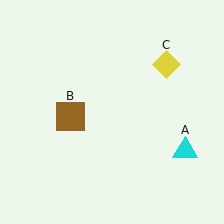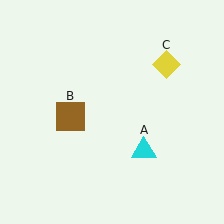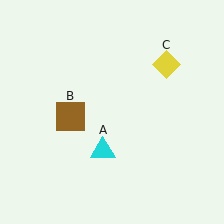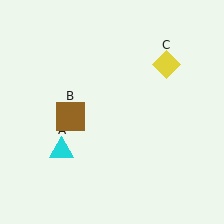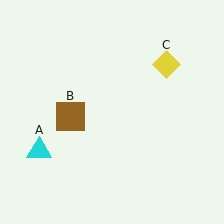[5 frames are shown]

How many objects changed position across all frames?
1 object changed position: cyan triangle (object A).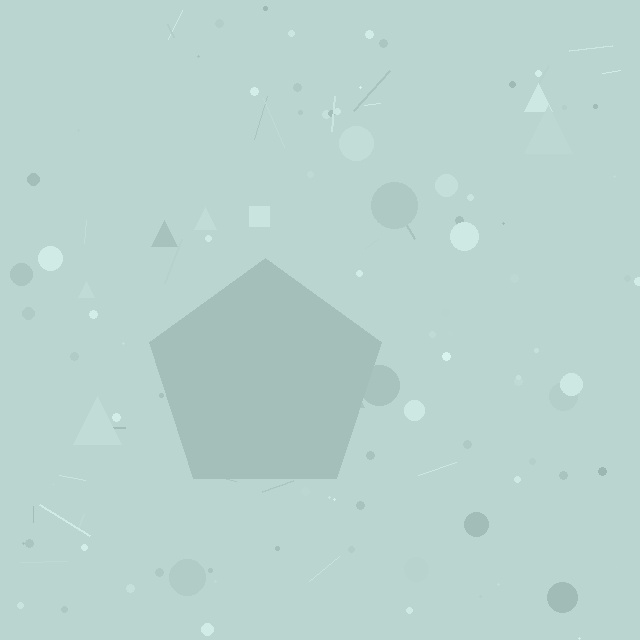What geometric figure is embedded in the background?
A pentagon is embedded in the background.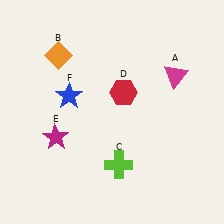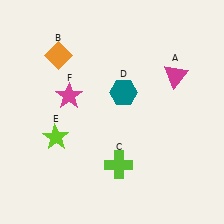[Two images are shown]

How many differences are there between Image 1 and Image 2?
There are 3 differences between the two images.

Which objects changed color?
D changed from red to teal. E changed from magenta to lime. F changed from blue to magenta.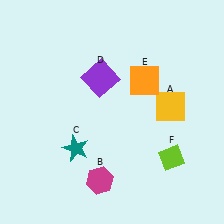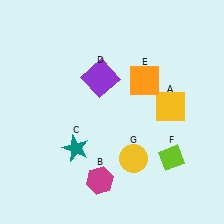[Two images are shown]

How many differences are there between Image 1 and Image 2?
There is 1 difference between the two images.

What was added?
A yellow circle (G) was added in Image 2.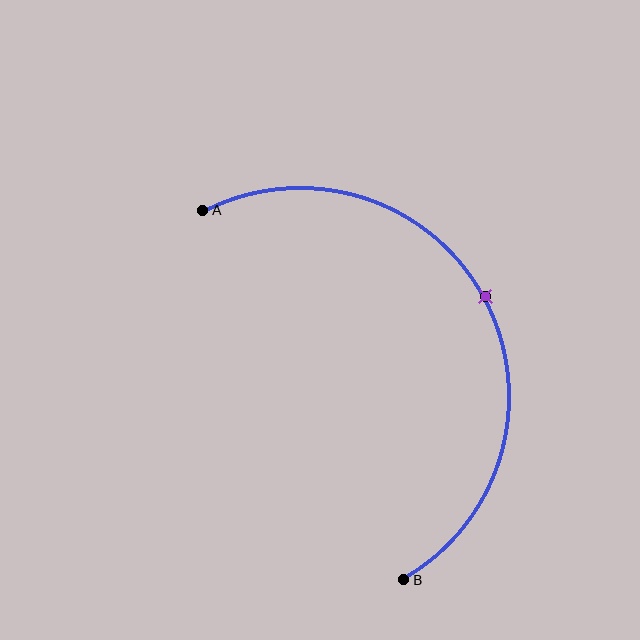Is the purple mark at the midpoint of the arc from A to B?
Yes. The purple mark lies on the arc at equal arc-length from both A and B — it is the arc midpoint.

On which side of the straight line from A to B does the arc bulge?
The arc bulges to the right of the straight line connecting A and B.